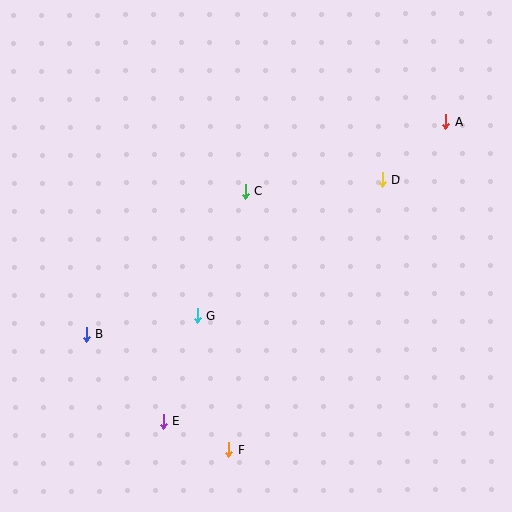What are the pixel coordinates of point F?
Point F is at (228, 450).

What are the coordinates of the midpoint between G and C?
The midpoint between G and C is at (221, 254).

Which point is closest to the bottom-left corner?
Point E is closest to the bottom-left corner.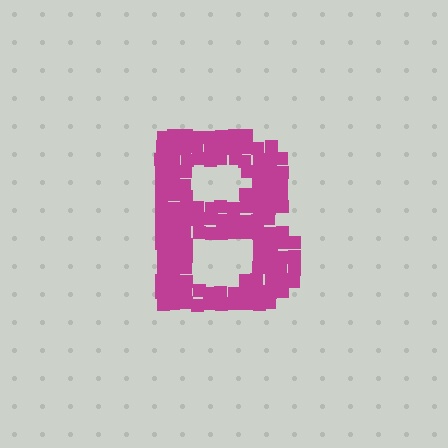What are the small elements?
The small elements are squares.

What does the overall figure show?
The overall figure shows the letter B.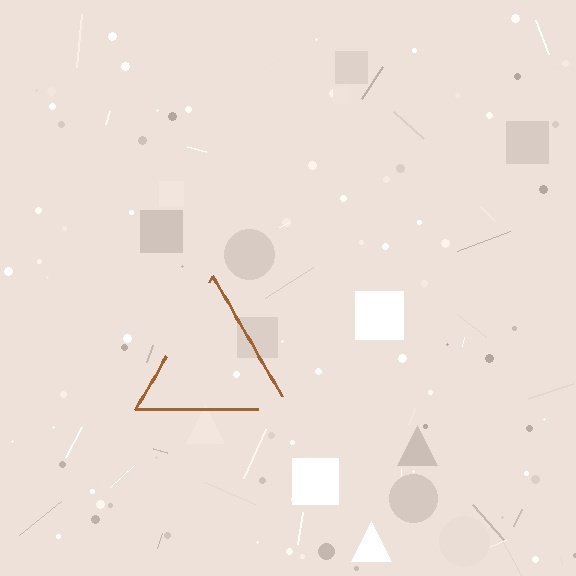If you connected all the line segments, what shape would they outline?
They would outline a triangle.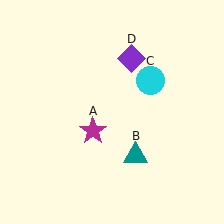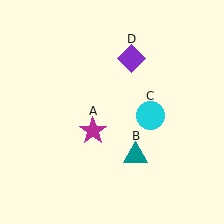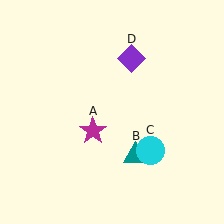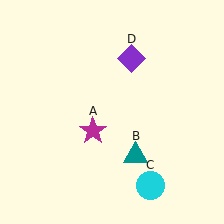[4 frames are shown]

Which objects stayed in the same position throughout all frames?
Magenta star (object A) and teal triangle (object B) and purple diamond (object D) remained stationary.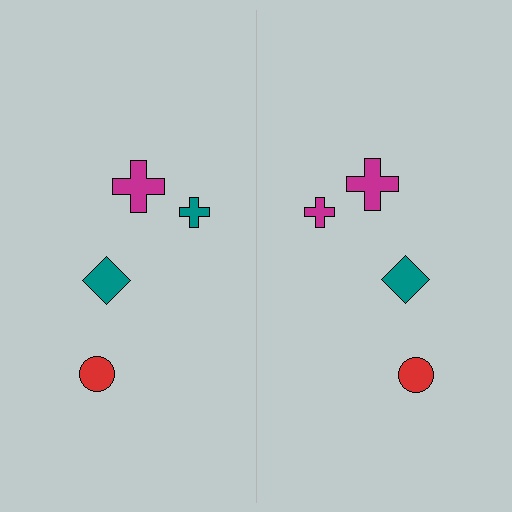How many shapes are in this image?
There are 8 shapes in this image.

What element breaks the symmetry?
The magenta cross on the right side breaks the symmetry — its mirror counterpart is teal.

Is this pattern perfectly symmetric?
No, the pattern is not perfectly symmetric. The magenta cross on the right side breaks the symmetry — its mirror counterpart is teal.